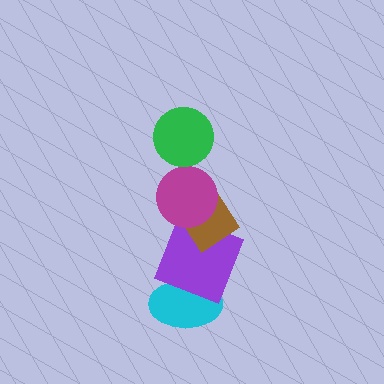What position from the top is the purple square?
The purple square is 4th from the top.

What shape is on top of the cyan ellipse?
The purple square is on top of the cyan ellipse.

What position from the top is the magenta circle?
The magenta circle is 2nd from the top.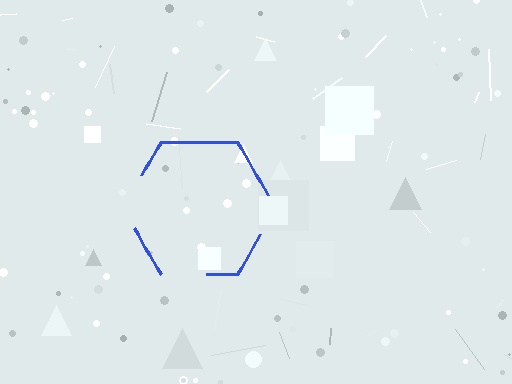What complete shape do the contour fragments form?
The contour fragments form a hexagon.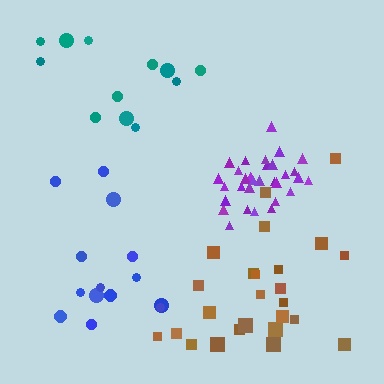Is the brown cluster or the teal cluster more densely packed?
Brown.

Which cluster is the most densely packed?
Purple.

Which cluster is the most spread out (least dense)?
Teal.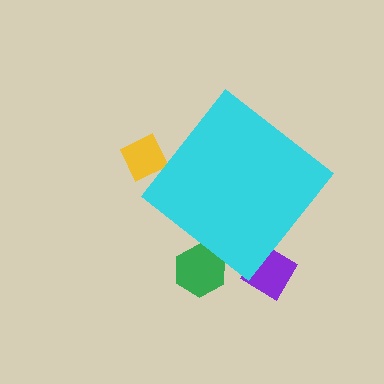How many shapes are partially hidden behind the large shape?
3 shapes are partially hidden.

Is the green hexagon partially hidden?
Yes, the green hexagon is partially hidden behind the cyan diamond.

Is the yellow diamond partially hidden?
Yes, the yellow diamond is partially hidden behind the cyan diamond.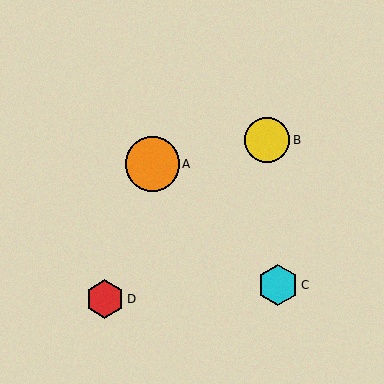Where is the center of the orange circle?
The center of the orange circle is at (152, 164).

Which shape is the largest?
The orange circle (labeled A) is the largest.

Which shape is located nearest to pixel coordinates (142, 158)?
The orange circle (labeled A) at (152, 164) is nearest to that location.